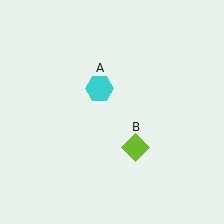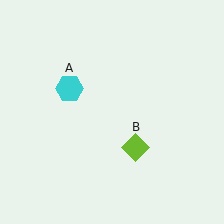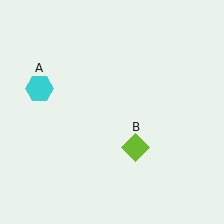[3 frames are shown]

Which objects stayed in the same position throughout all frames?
Lime diamond (object B) remained stationary.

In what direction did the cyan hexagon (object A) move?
The cyan hexagon (object A) moved left.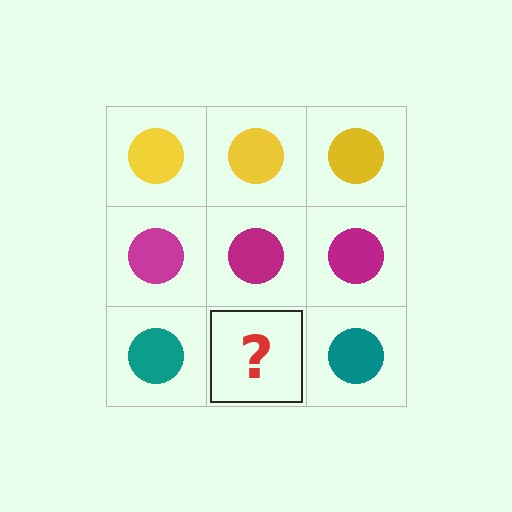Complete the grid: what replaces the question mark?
The question mark should be replaced with a teal circle.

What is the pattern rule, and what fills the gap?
The rule is that each row has a consistent color. The gap should be filled with a teal circle.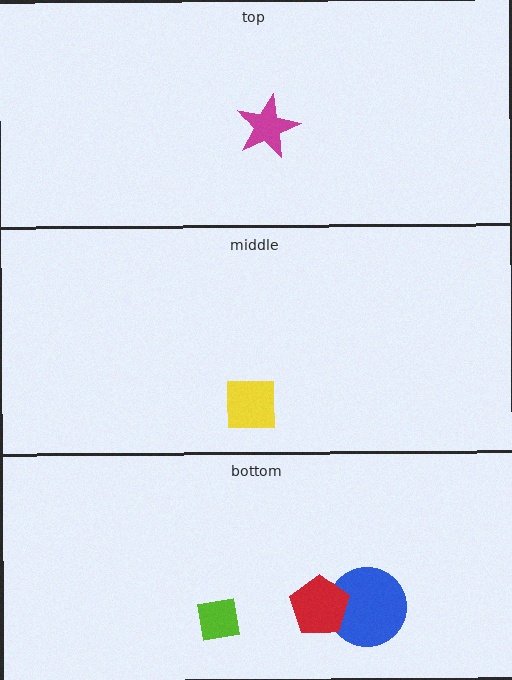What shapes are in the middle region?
The yellow square.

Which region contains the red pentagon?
The bottom region.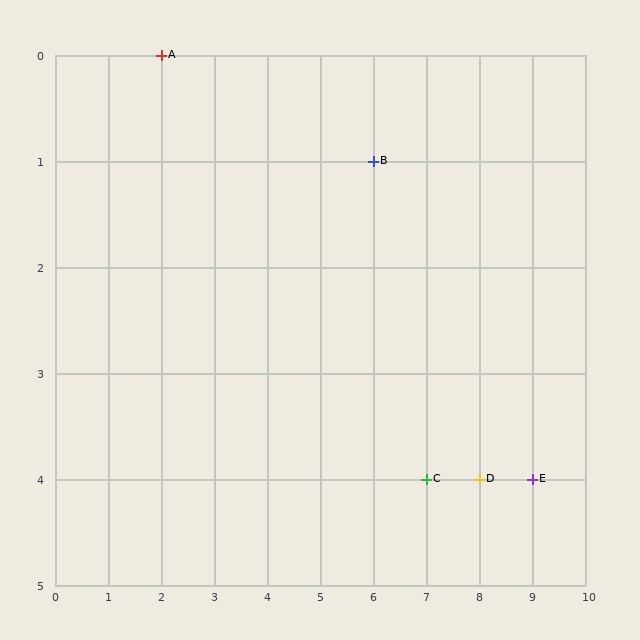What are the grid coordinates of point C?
Point C is at grid coordinates (7, 4).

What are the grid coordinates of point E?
Point E is at grid coordinates (9, 4).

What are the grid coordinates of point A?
Point A is at grid coordinates (2, 0).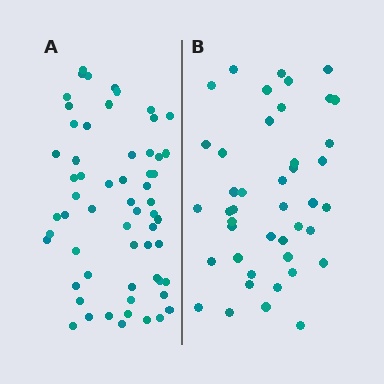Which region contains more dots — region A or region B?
Region A (the left region) has more dots.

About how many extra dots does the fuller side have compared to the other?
Region A has approximately 15 more dots than region B.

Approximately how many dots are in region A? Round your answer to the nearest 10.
About 60 dots.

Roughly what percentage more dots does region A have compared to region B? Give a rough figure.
About 40% more.